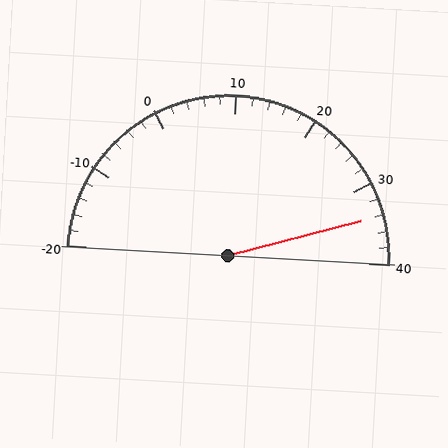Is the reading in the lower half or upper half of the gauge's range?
The reading is in the upper half of the range (-20 to 40).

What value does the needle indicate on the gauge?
The needle indicates approximately 34.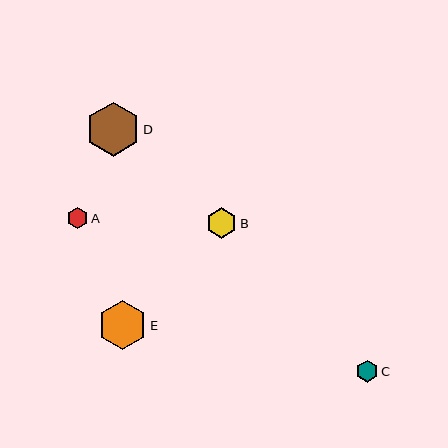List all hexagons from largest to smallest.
From largest to smallest: D, E, B, C, A.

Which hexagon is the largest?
Hexagon D is the largest with a size of approximately 54 pixels.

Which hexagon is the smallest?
Hexagon A is the smallest with a size of approximately 21 pixels.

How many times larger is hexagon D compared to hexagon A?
Hexagon D is approximately 2.6 times the size of hexagon A.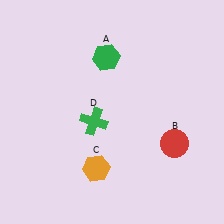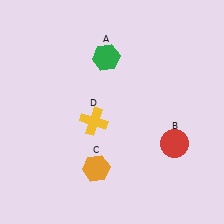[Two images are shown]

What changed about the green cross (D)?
In Image 1, D is green. In Image 2, it changed to yellow.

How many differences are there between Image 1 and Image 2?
There is 1 difference between the two images.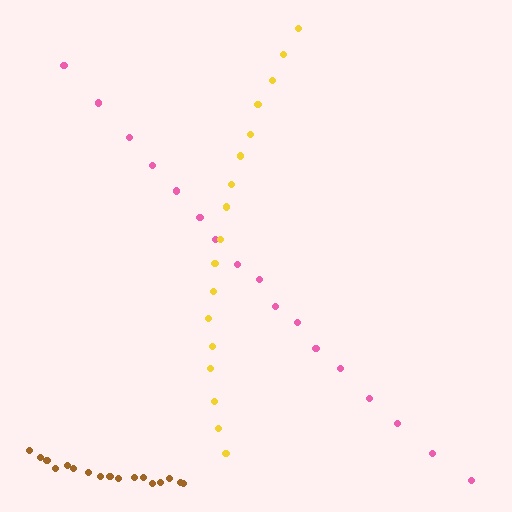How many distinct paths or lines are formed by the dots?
There are 3 distinct paths.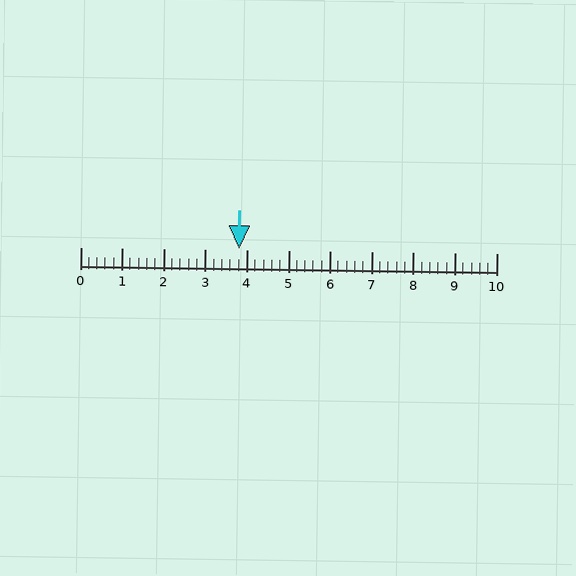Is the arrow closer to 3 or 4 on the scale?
The arrow is closer to 4.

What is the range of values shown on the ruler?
The ruler shows values from 0 to 10.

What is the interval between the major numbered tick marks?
The major tick marks are spaced 1 units apart.